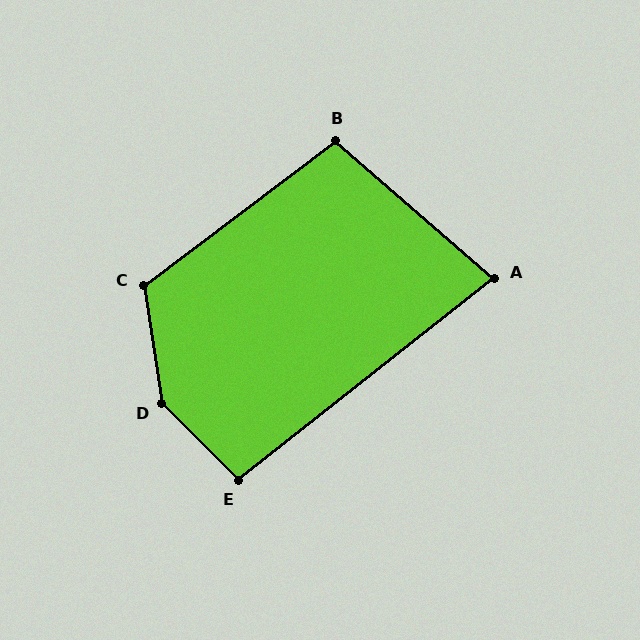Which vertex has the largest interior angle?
D, at approximately 143 degrees.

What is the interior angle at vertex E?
Approximately 97 degrees (obtuse).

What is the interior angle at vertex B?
Approximately 102 degrees (obtuse).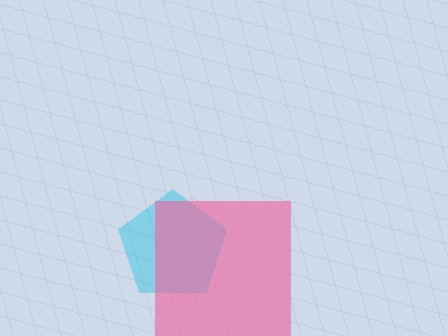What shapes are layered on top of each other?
The layered shapes are: a cyan pentagon, a pink square.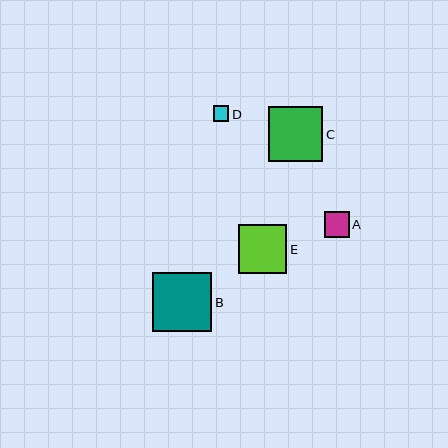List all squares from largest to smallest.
From largest to smallest: B, C, E, A, D.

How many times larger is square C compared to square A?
Square C is approximately 2.2 times the size of square A.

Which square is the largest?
Square B is the largest with a size of approximately 59 pixels.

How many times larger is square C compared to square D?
Square C is approximately 3.5 times the size of square D.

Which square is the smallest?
Square D is the smallest with a size of approximately 15 pixels.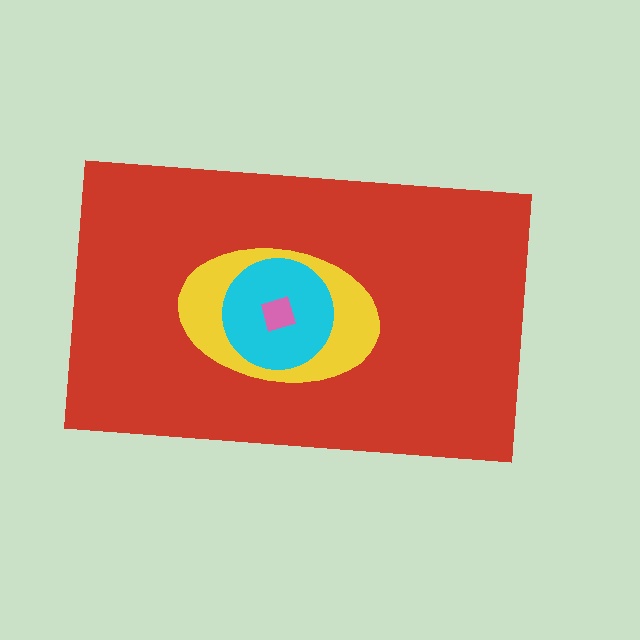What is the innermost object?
The pink square.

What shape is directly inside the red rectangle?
The yellow ellipse.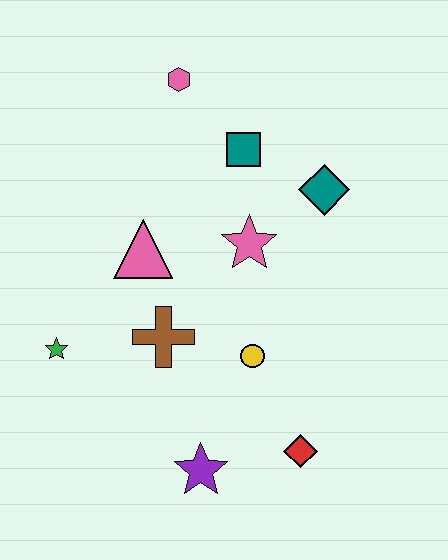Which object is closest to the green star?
The brown cross is closest to the green star.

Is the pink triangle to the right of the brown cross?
No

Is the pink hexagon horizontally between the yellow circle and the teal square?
No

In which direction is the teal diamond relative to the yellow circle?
The teal diamond is above the yellow circle.